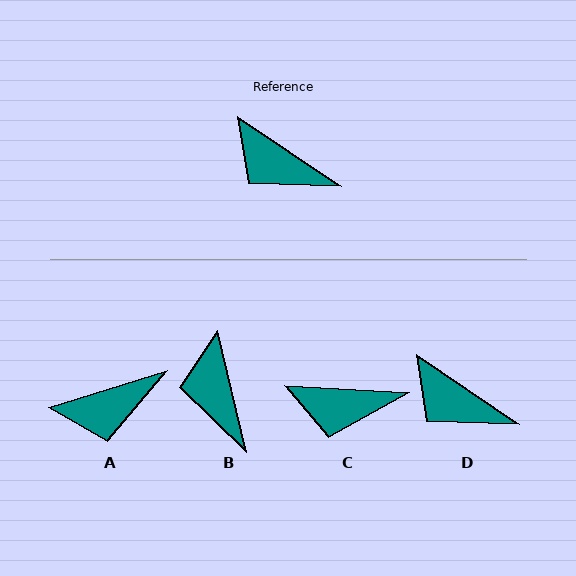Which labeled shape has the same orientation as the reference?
D.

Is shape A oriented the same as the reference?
No, it is off by about 51 degrees.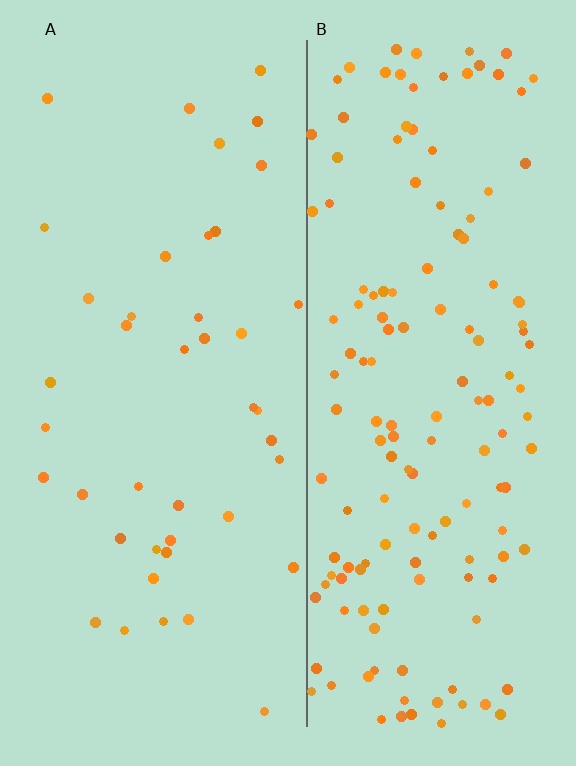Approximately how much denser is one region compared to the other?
Approximately 3.5× — region B over region A.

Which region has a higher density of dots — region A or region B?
B (the right).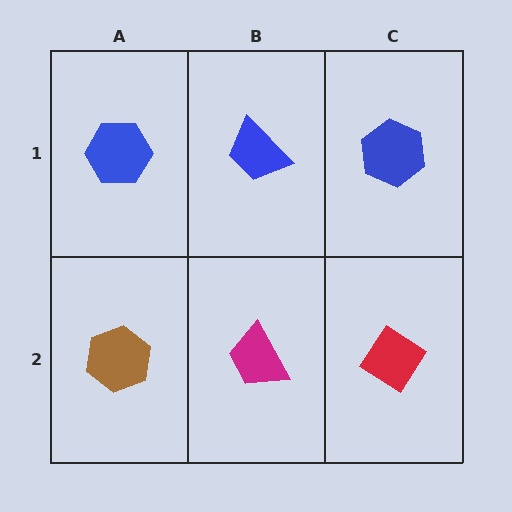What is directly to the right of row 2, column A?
A magenta trapezoid.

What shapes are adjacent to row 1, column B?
A magenta trapezoid (row 2, column B), a blue hexagon (row 1, column A), a blue hexagon (row 1, column C).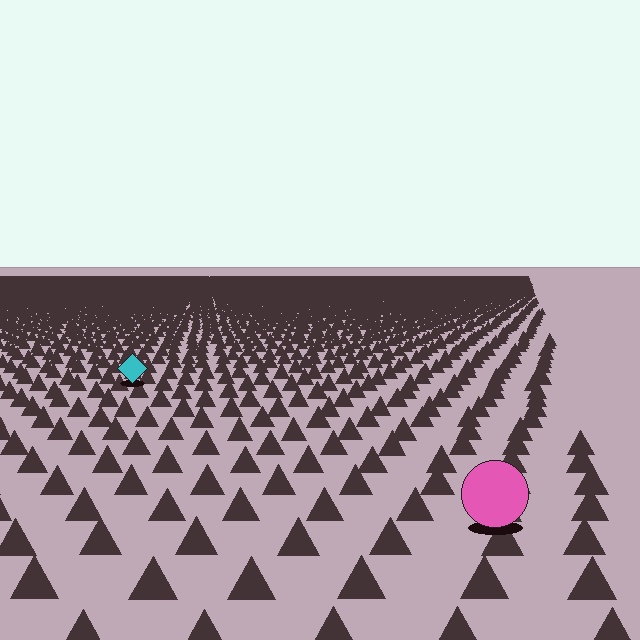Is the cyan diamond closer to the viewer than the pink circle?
No. The pink circle is closer — you can tell from the texture gradient: the ground texture is coarser near it.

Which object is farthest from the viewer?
The cyan diamond is farthest from the viewer. It appears smaller and the ground texture around it is denser.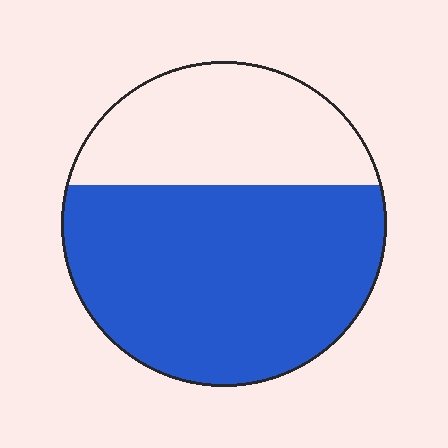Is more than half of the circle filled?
Yes.